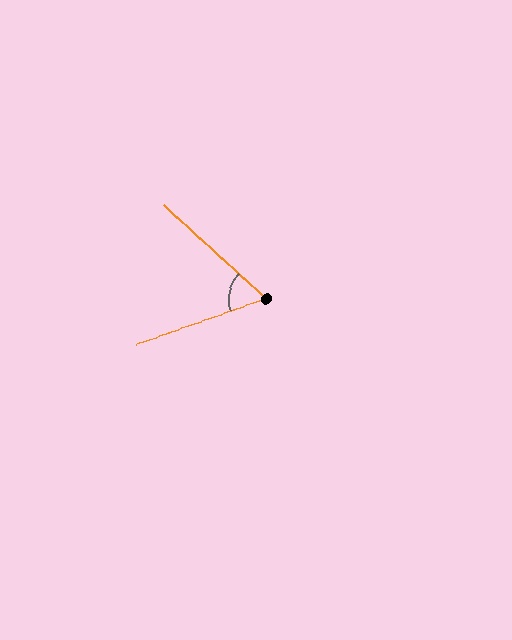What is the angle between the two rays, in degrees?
Approximately 62 degrees.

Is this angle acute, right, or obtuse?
It is acute.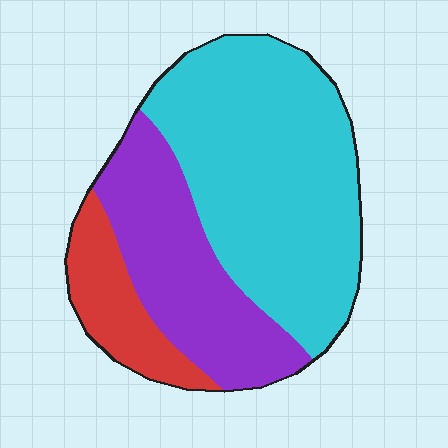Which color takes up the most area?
Cyan, at roughly 55%.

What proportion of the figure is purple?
Purple takes up between a quarter and a half of the figure.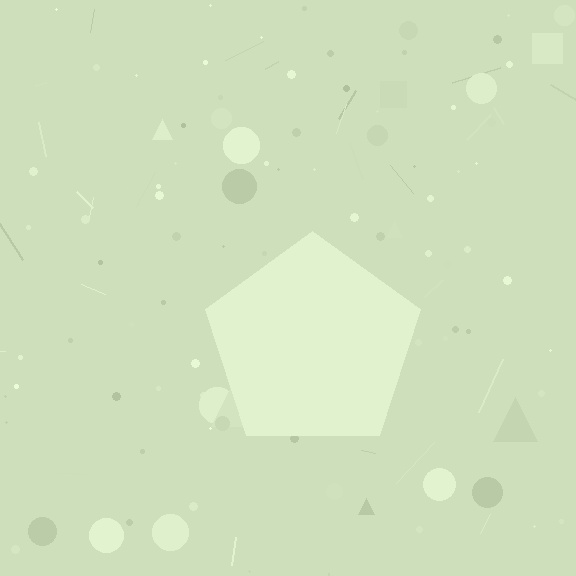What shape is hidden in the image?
A pentagon is hidden in the image.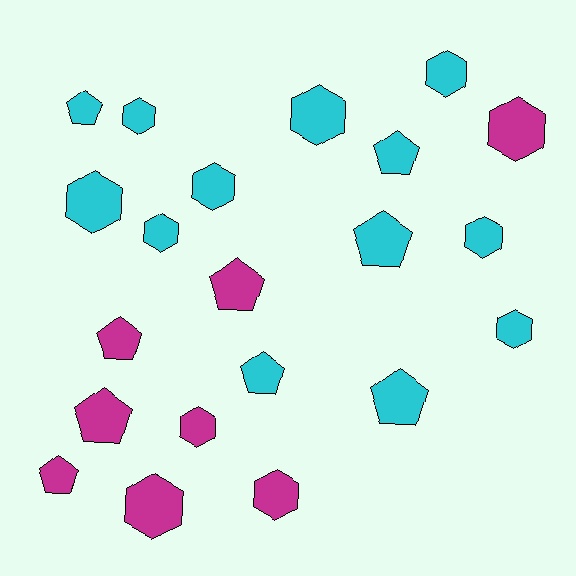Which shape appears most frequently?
Hexagon, with 12 objects.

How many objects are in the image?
There are 21 objects.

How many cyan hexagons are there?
There are 8 cyan hexagons.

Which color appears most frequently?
Cyan, with 13 objects.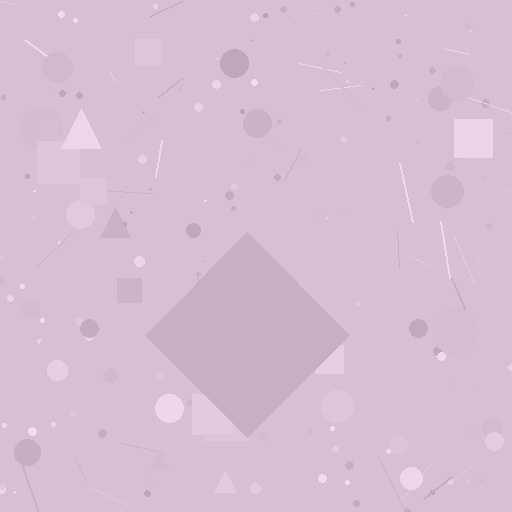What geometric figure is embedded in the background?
A diamond is embedded in the background.